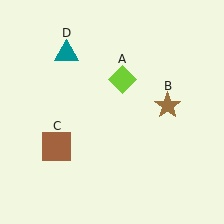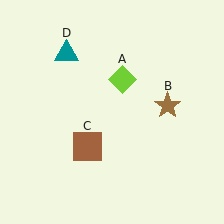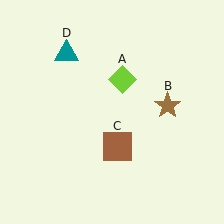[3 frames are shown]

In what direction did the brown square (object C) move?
The brown square (object C) moved right.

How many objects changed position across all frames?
1 object changed position: brown square (object C).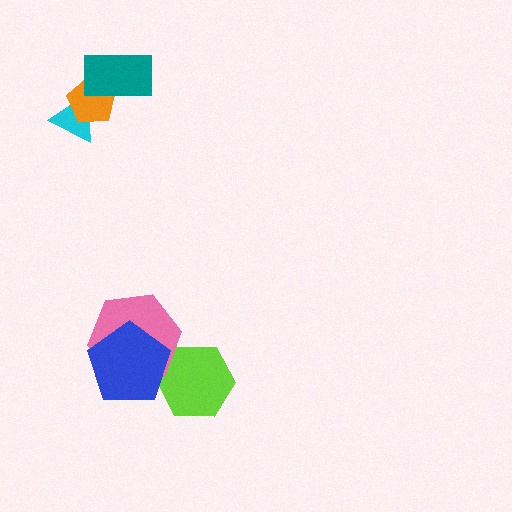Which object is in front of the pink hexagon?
The blue pentagon is in front of the pink hexagon.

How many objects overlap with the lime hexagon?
2 objects overlap with the lime hexagon.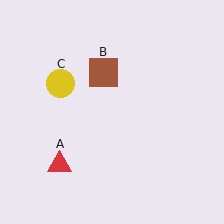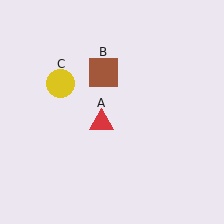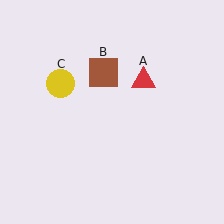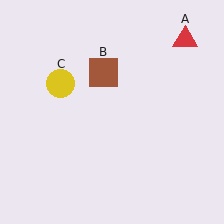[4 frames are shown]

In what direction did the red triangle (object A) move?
The red triangle (object A) moved up and to the right.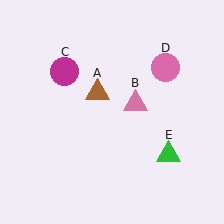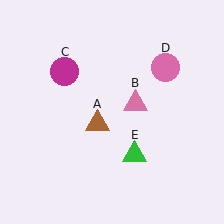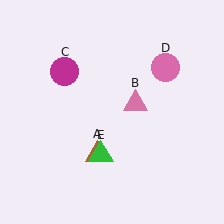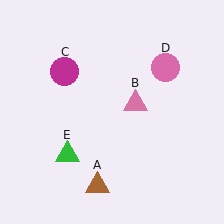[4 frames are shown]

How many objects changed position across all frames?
2 objects changed position: brown triangle (object A), green triangle (object E).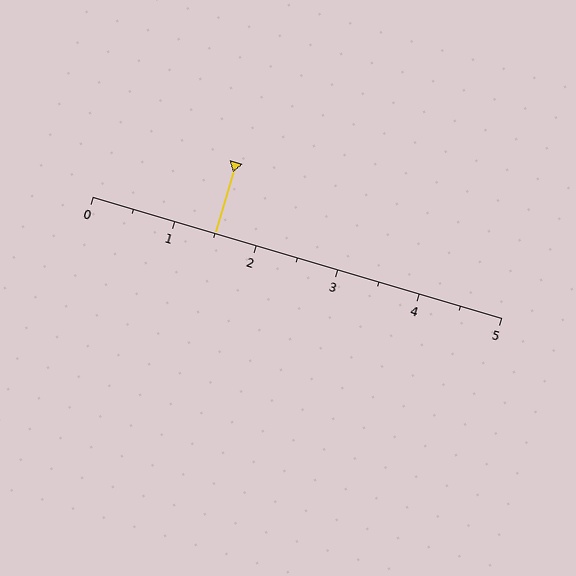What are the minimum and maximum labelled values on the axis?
The axis runs from 0 to 5.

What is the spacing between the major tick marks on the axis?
The major ticks are spaced 1 apart.